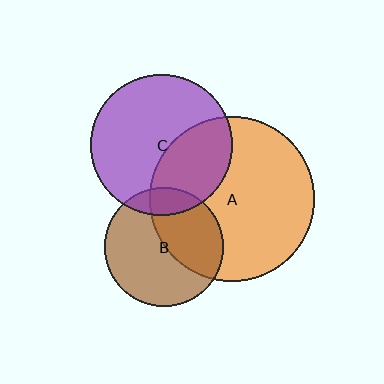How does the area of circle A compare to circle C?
Approximately 1.4 times.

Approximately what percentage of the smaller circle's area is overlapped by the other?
Approximately 15%.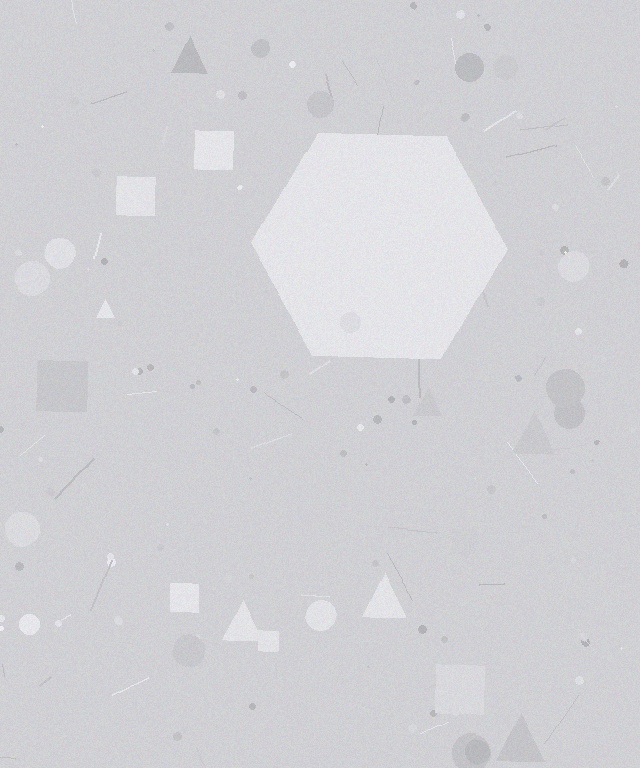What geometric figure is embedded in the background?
A hexagon is embedded in the background.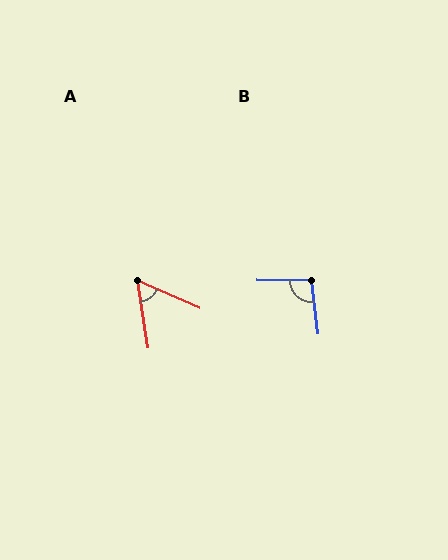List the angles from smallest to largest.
A (57°), B (98°).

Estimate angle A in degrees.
Approximately 57 degrees.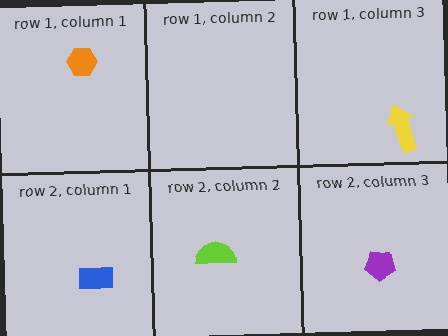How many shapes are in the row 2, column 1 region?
1.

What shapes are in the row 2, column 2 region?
The lime semicircle.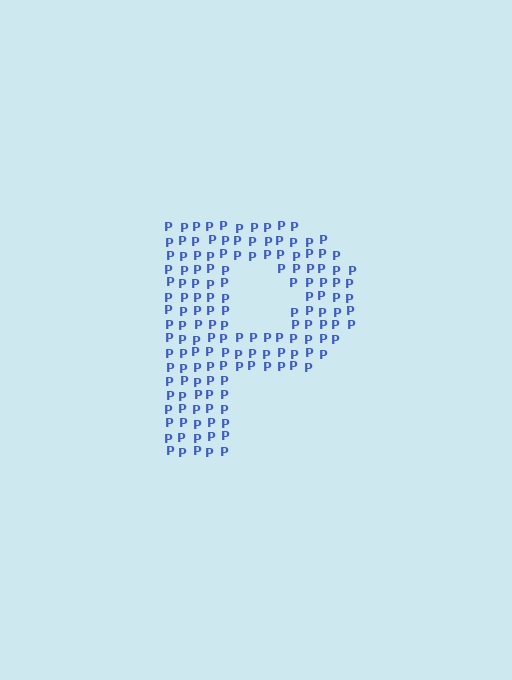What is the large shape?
The large shape is the letter P.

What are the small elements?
The small elements are letter P's.